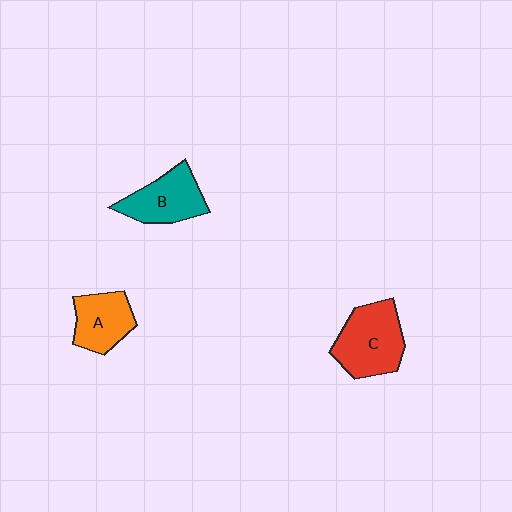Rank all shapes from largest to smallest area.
From largest to smallest: C (red), B (teal), A (orange).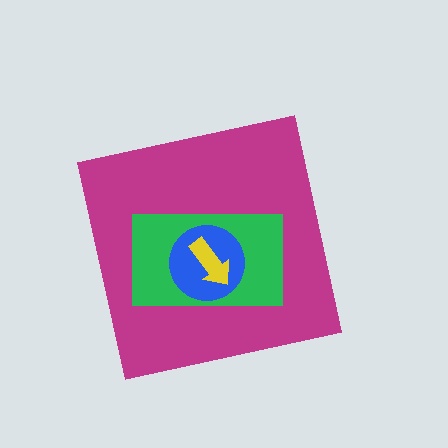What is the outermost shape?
The magenta square.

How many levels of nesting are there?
4.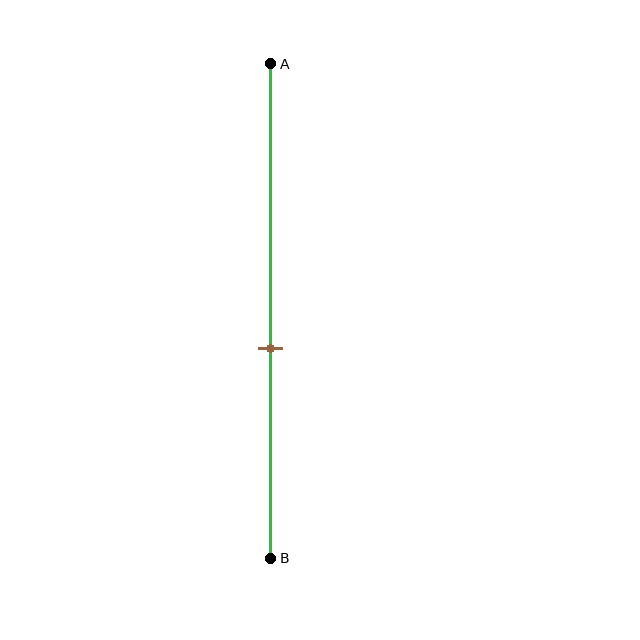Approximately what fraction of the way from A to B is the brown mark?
The brown mark is approximately 60% of the way from A to B.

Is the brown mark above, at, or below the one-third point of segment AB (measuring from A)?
The brown mark is below the one-third point of segment AB.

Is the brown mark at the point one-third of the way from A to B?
No, the mark is at about 60% from A, not at the 33% one-third point.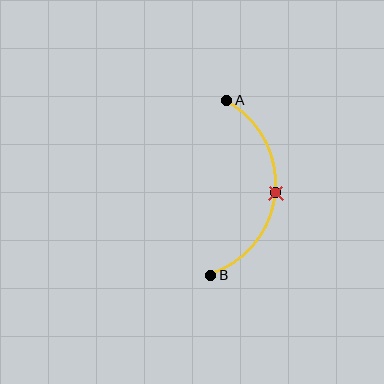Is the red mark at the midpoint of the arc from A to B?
Yes. The red mark lies on the arc at equal arc-length from both A and B — it is the arc midpoint.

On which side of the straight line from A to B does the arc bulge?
The arc bulges to the right of the straight line connecting A and B.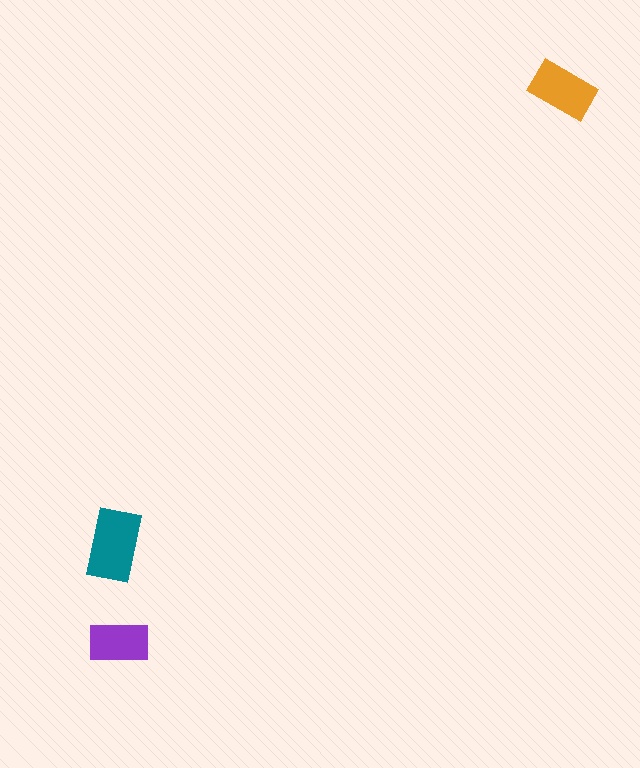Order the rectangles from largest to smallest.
the teal one, the orange one, the purple one.